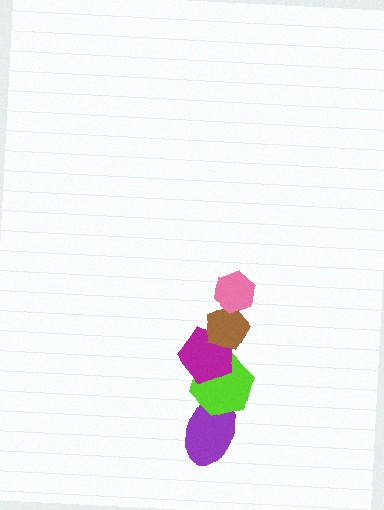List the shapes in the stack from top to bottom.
From top to bottom: the pink hexagon, the brown pentagon, the magenta pentagon, the lime hexagon, the purple ellipse.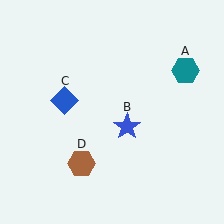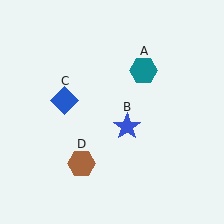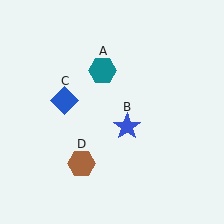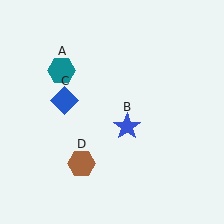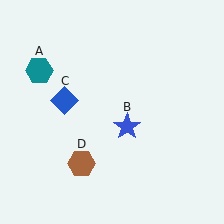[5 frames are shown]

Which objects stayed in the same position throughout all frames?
Blue star (object B) and blue diamond (object C) and brown hexagon (object D) remained stationary.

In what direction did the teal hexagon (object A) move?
The teal hexagon (object A) moved left.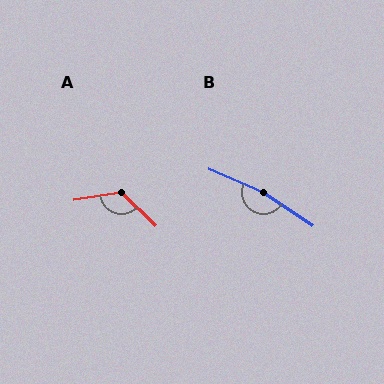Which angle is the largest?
B, at approximately 170 degrees.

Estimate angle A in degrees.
Approximately 127 degrees.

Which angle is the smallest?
A, at approximately 127 degrees.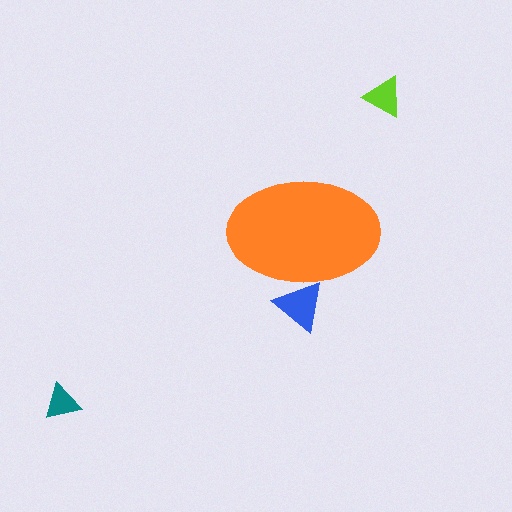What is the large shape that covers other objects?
An orange ellipse.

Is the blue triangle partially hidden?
Yes, the blue triangle is partially hidden behind the orange ellipse.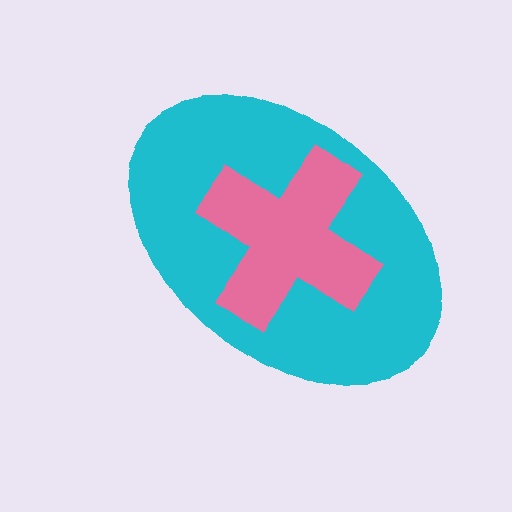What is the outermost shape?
The cyan ellipse.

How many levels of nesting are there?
2.